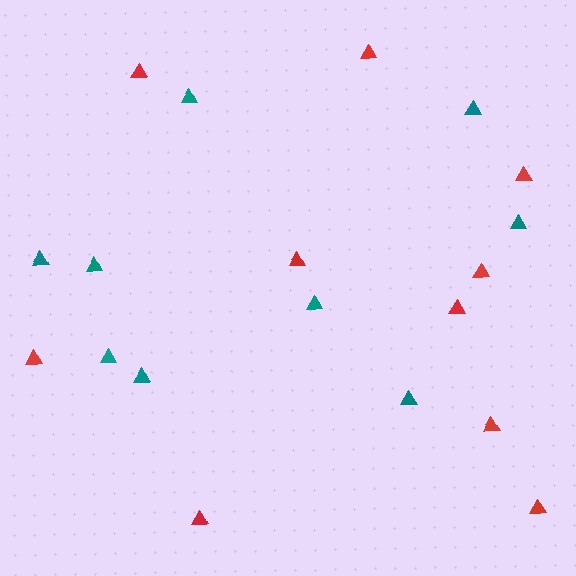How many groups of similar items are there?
There are 2 groups: one group of red triangles (10) and one group of teal triangles (9).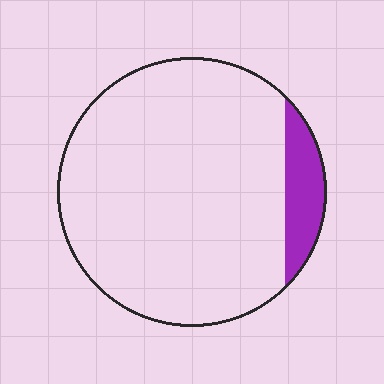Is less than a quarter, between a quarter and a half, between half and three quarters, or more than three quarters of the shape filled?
Less than a quarter.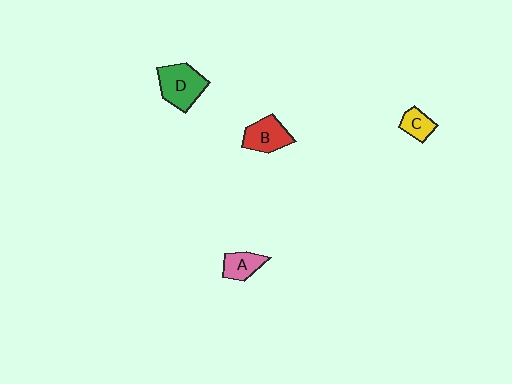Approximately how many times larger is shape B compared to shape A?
Approximately 1.3 times.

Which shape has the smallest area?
Shape C (yellow).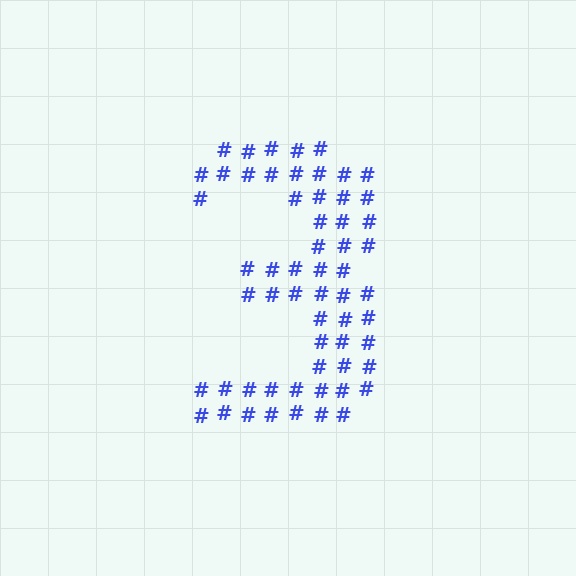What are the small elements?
The small elements are hash symbols.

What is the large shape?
The large shape is the digit 3.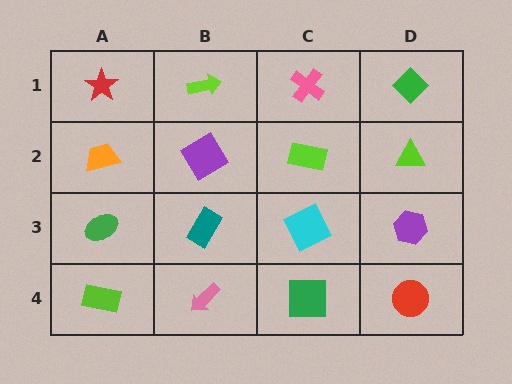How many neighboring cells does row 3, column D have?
3.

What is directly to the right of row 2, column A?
A purple diamond.